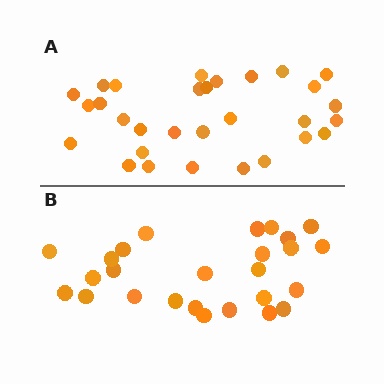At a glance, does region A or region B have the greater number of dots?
Region A (the top region) has more dots.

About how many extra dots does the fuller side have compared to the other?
Region A has about 4 more dots than region B.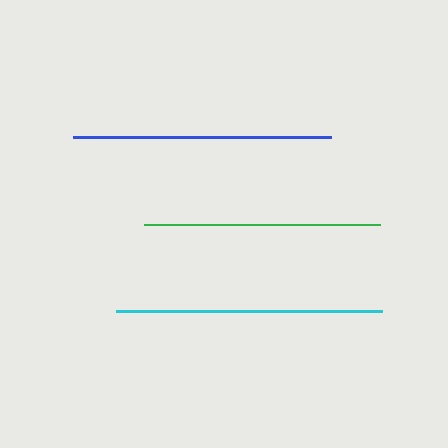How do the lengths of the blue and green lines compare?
The blue and green lines are approximately the same length.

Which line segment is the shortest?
The green line is the shortest at approximately 237 pixels.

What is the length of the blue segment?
The blue segment is approximately 259 pixels long.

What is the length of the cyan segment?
The cyan segment is approximately 266 pixels long.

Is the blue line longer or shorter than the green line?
The blue line is longer than the green line.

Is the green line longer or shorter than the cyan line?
The cyan line is longer than the green line.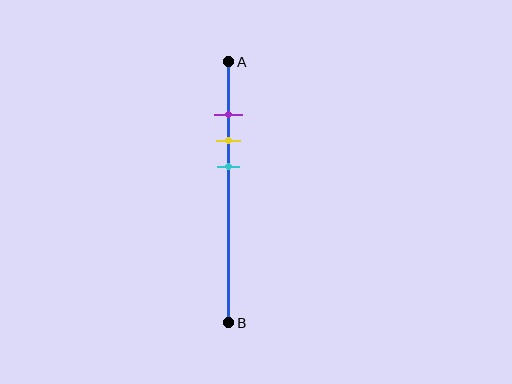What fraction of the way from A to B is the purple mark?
The purple mark is approximately 20% (0.2) of the way from A to B.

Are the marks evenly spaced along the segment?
Yes, the marks are approximately evenly spaced.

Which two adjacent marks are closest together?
The purple and yellow marks are the closest adjacent pair.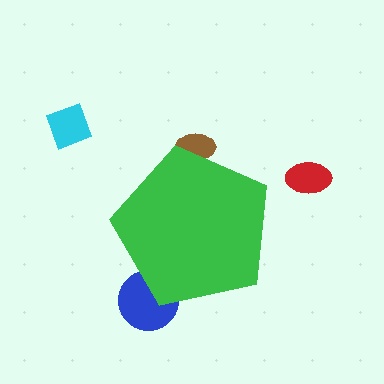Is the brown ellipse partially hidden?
Yes, the brown ellipse is partially hidden behind the green pentagon.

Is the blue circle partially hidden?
Yes, the blue circle is partially hidden behind the green pentagon.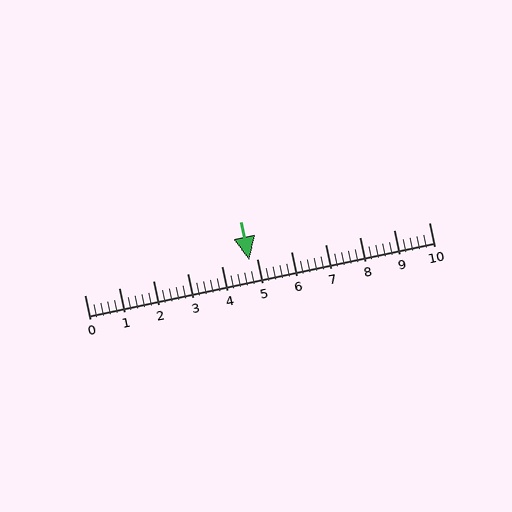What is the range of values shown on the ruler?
The ruler shows values from 0 to 10.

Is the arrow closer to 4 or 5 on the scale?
The arrow is closer to 5.